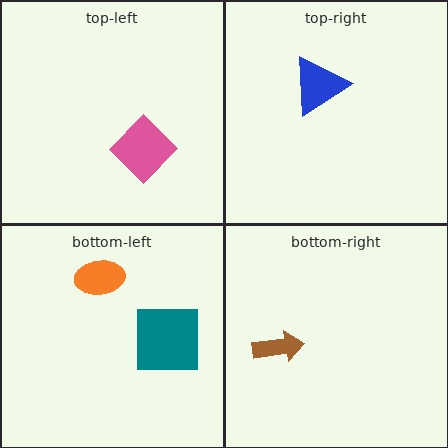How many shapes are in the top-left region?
1.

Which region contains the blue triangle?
The top-right region.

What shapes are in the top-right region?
The blue triangle.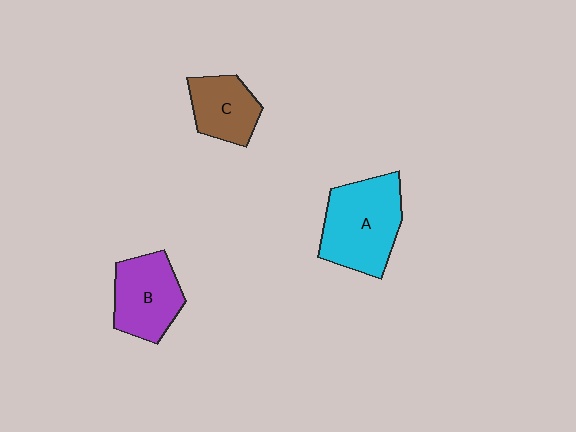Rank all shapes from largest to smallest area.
From largest to smallest: A (cyan), B (purple), C (brown).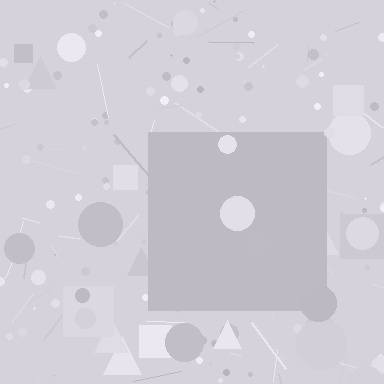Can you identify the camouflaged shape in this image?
The camouflaged shape is a square.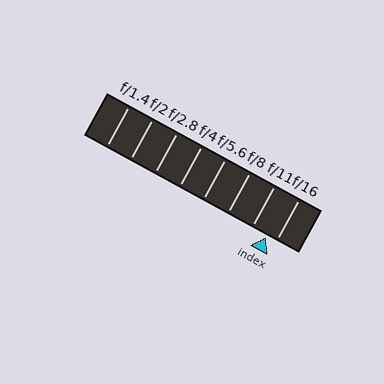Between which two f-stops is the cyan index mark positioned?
The index mark is between f/11 and f/16.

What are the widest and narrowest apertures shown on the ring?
The widest aperture shown is f/1.4 and the narrowest is f/16.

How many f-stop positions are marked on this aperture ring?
There are 8 f-stop positions marked.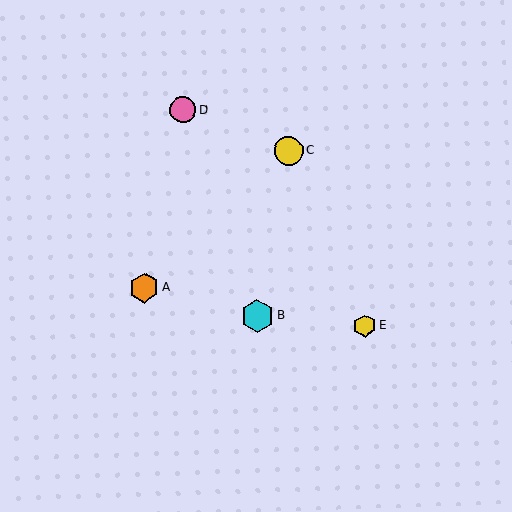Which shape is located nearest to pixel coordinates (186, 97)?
The pink circle (labeled D) at (183, 110) is nearest to that location.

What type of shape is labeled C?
Shape C is a yellow circle.